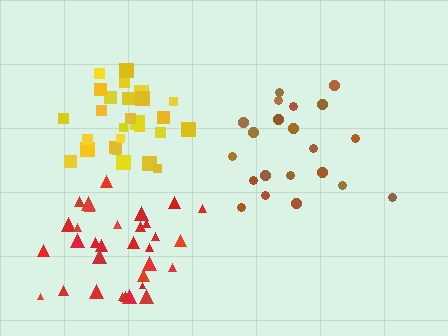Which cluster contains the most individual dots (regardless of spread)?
Red (33).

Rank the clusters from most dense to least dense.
red, yellow, brown.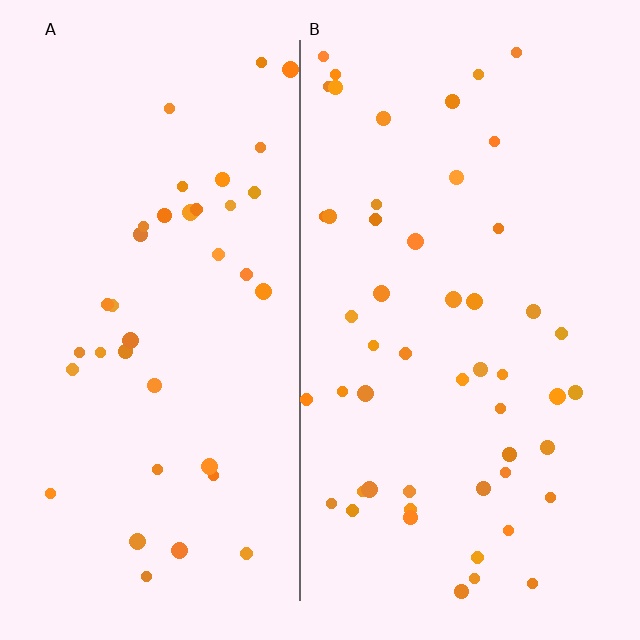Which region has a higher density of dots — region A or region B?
B (the right).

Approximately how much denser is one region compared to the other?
Approximately 1.3× — region B over region A.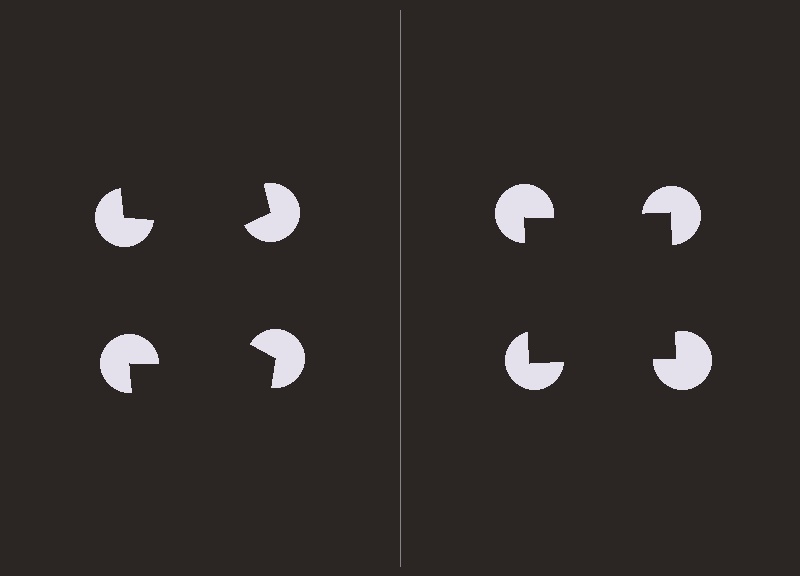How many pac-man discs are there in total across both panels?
8 — 4 on each side.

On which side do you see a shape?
An illusory square appears on the right side. On the left side the wedge cuts are rotated, so no coherent shape forms.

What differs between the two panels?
The pac-man discs are positioned identically on both sides; only the wedge orientations differ. On the right they align to a square; on the left they are misaligned.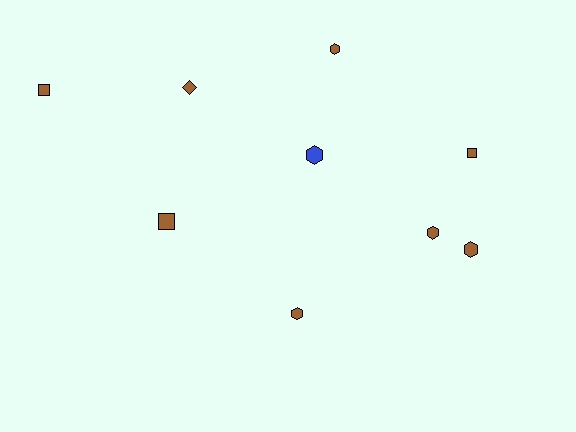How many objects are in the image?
There are 9 objects.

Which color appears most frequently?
Brown, with 8 objects.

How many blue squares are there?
There are no blue squares.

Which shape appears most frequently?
Hexagon, with 5 objects.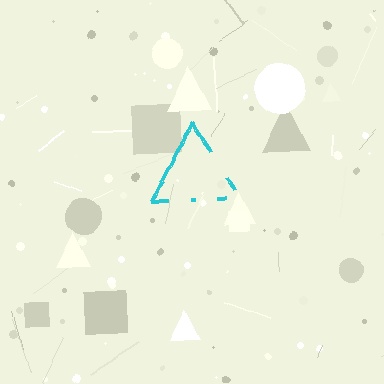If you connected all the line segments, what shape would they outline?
They would outline a triangle.